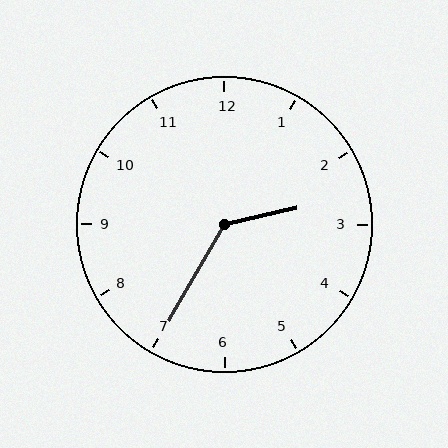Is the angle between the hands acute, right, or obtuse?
It is obtuse.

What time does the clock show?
2:35.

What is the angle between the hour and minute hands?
Approximately 132 degrees.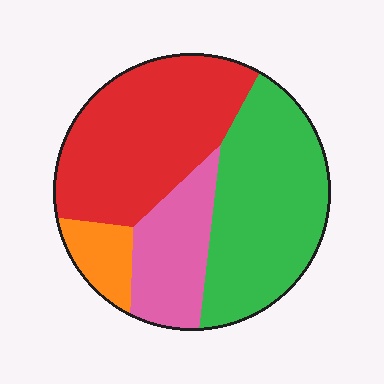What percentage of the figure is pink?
Pink takes up about one sixth (1/6) of the figure.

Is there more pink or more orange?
Pink.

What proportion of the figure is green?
Green takes up about three eighths (3/8) of the figure.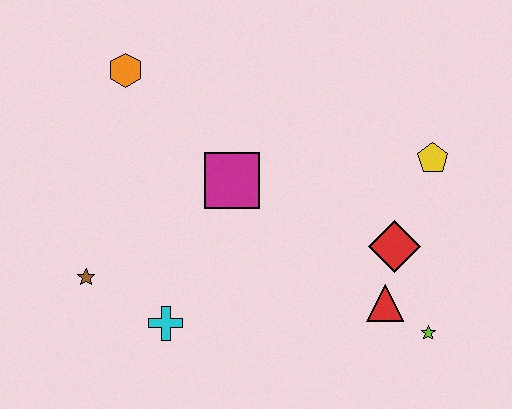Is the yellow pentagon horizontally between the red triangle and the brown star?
No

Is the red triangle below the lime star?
No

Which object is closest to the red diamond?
The red triangle is closest to the red diamond.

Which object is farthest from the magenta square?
The lime star is farthest from the magenta square.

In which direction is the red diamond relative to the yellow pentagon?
The red diamond is below the yellow pentagon.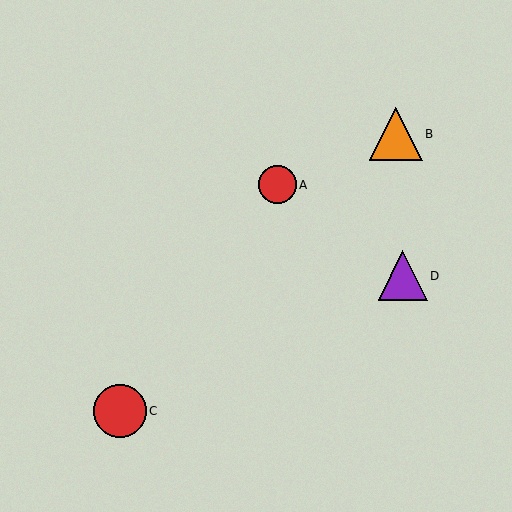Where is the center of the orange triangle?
The center of the orange triangle is at (396, 134).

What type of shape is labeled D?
Shape D is a purple triangle.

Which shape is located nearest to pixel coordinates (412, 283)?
The purple triangle (labeled D) at (403, 276) is nearest to that location.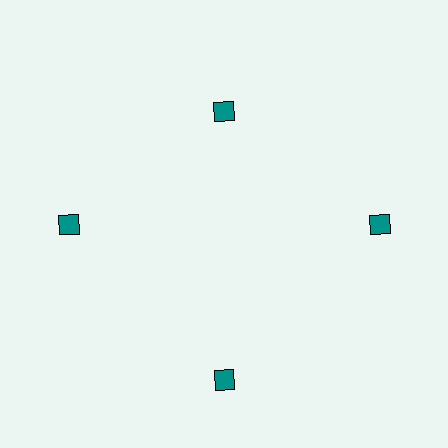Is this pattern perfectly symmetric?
No. The 4 teal diamonds are arranged in a ring, but one element near the 12 o'clock position is pulled inward toward the center, breaking the 4-fold rotational symmetry.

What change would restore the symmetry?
The symmetry would be restored by moving it outward, back onto the ring so that all 4 diamonds sit at equal angles and equal distance from the center.